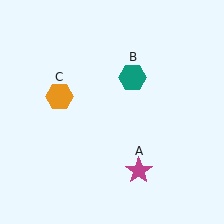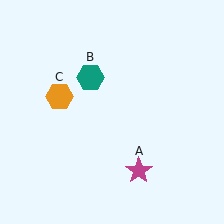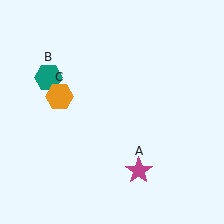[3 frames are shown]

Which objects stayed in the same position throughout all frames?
Magenta star (object A) and orange hexagon (object C) remained stationary.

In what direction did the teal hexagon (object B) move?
The teal hexagon (object B) moved left.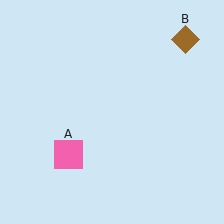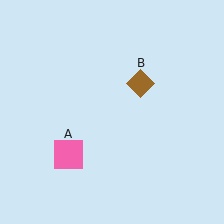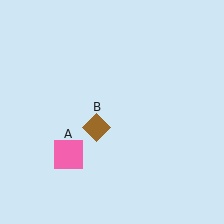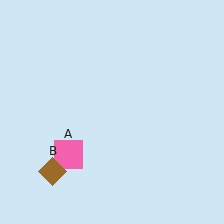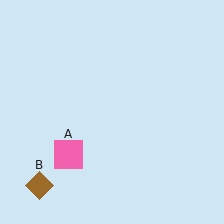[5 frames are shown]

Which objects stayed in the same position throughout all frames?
Pink square (object A) remained stationary.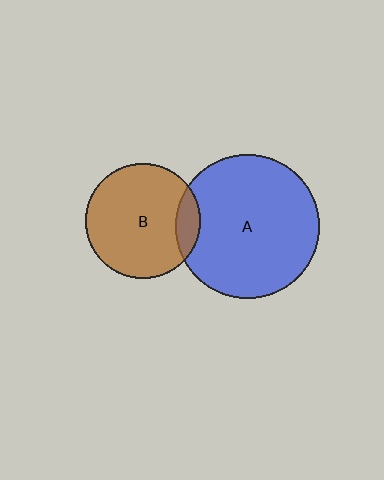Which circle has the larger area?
Circle A (blue).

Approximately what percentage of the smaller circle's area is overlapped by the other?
Approximately 15%.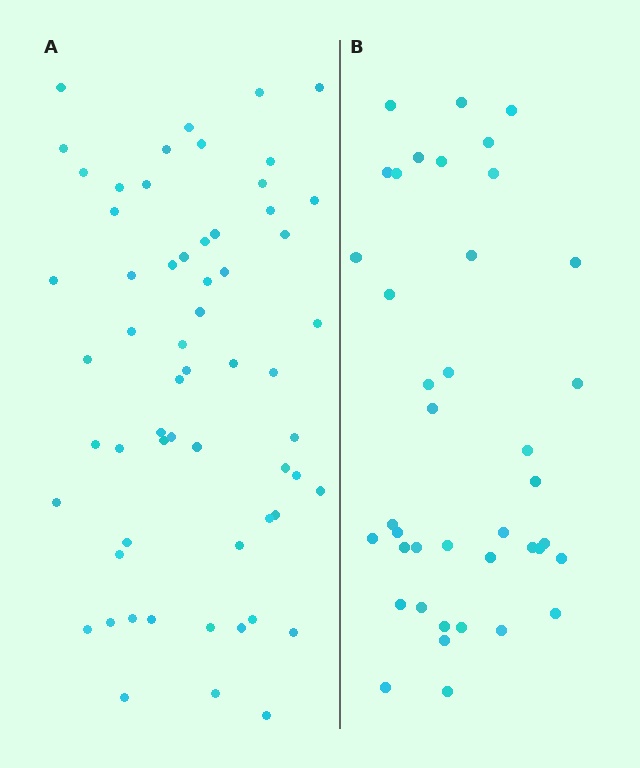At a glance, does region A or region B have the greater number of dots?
Region A (the left region) has more dots.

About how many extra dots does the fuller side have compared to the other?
Region A has approximately 20 more dots than region B.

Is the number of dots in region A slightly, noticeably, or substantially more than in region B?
Region A has substantially more. The ratio is roughly 1.5 to 1.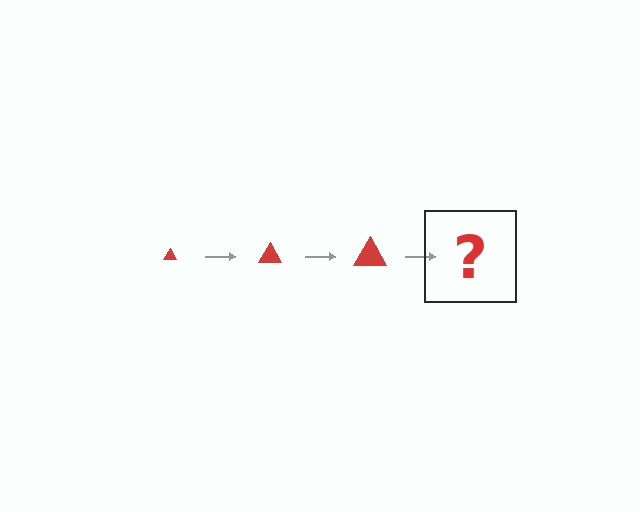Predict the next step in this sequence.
The next step is a red triangle, larger than the previous one.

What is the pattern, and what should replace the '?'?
The pattern is that the triangle gets progressively larger each step. The '?' should be a red triangle, larger than the previous one.